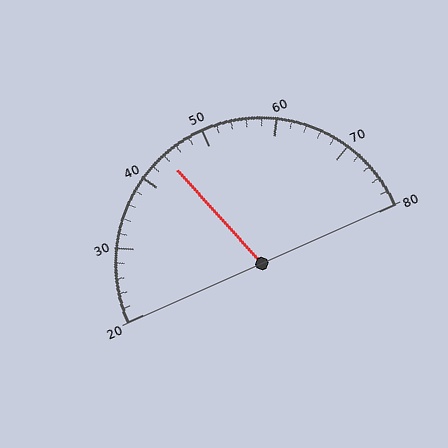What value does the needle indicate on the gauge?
The needle indicates approximately 44.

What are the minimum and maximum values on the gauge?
The gauge ranges from 20 to 80.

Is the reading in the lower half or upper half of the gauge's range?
The reading is in the lower half of the range (20 to 80).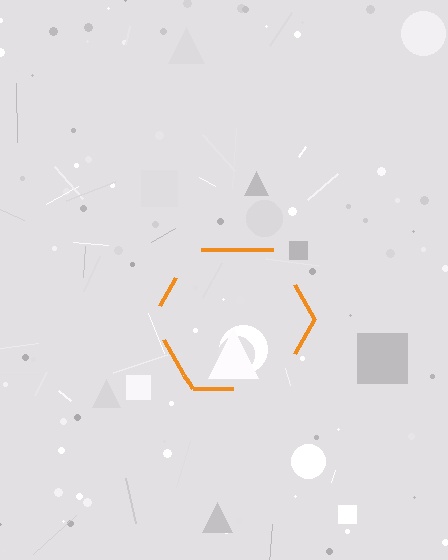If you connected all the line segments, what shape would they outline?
They would outline a hexagon.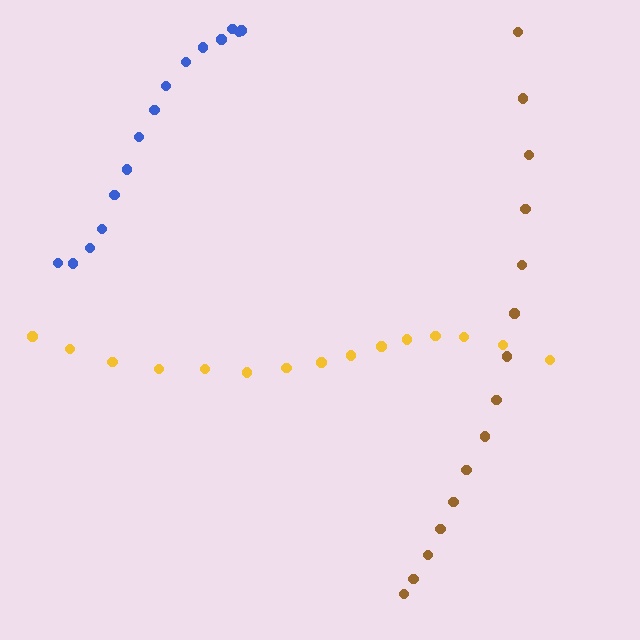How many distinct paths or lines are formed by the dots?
There are 3 distinct paths.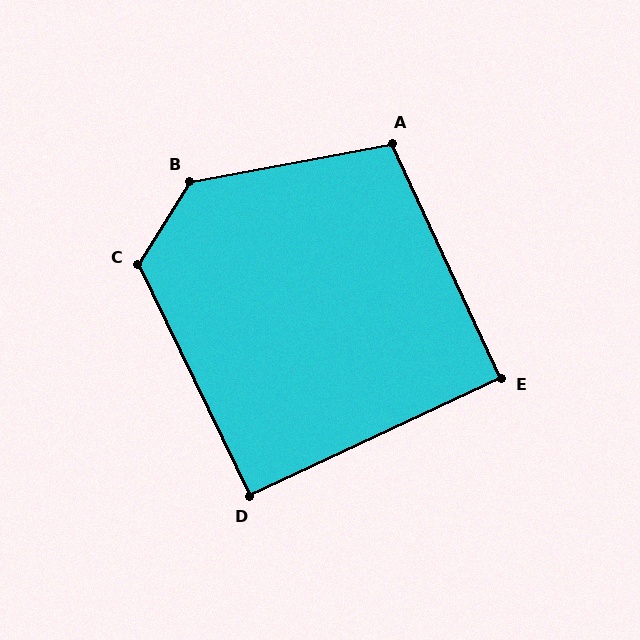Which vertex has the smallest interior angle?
E, at approximately 90 degrees.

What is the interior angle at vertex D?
Approximately 90 degrees (approximately right).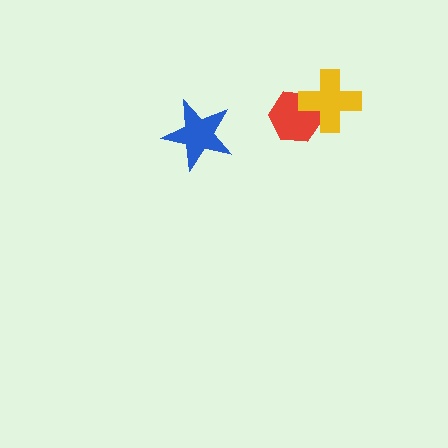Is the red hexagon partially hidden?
Yes, it is partially covered by another shape.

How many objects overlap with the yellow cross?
1 object overlaps with the yellow cross.